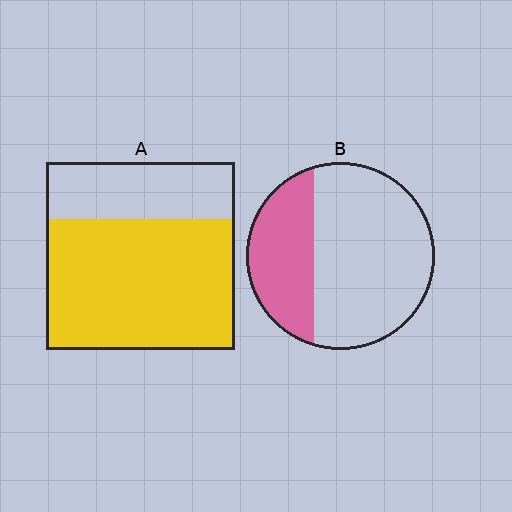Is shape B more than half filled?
No.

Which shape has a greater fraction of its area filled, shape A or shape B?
Shape A.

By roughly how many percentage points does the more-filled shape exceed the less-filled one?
By roughly 35 percentage points (A over B).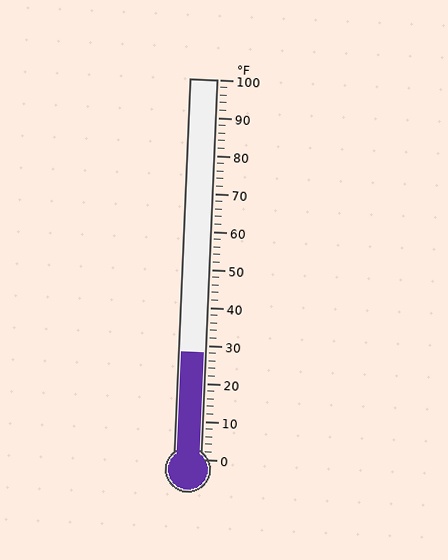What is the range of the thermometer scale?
The thermometer scale ranges from 0°F to 100°F.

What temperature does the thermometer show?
The thermometer shows approximately 28°F.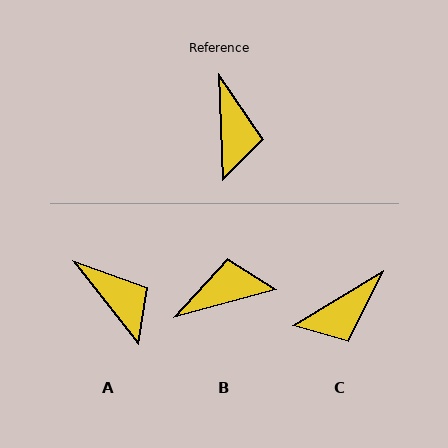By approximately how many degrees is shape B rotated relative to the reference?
Approximately 103 degrees counter-clockwise.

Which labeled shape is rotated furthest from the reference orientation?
B, about 103 degrees away.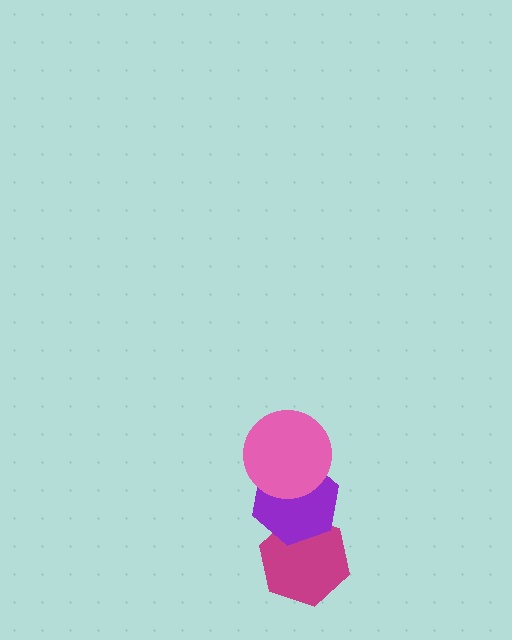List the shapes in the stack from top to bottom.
From top to bottom: the pink circle, the purple hexagon, the magenta hexagon.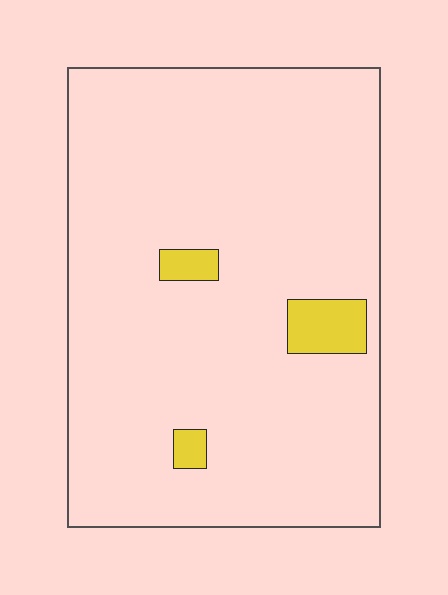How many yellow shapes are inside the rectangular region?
3.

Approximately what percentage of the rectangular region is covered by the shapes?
Approximately 5%.